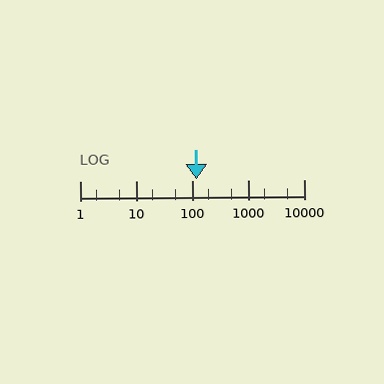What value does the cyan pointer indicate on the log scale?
The pointer indicates approximately 120.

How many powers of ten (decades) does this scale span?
The scale spans 4 decades, from 1 to 10000.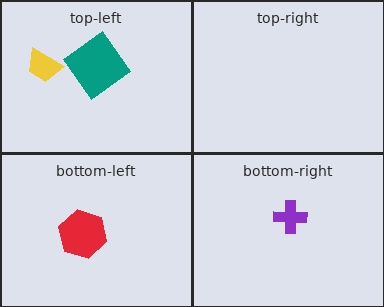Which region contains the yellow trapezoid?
The top-left region.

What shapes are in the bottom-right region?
The purple cross.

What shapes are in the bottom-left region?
The red hexagon.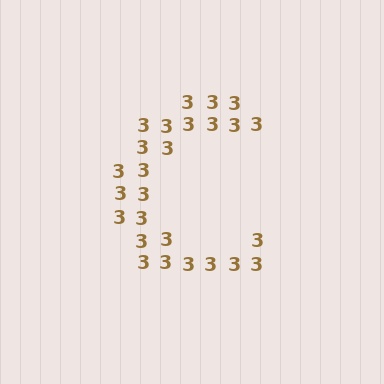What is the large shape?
The large shape is the letter C.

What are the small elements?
The small elements are digit 3's.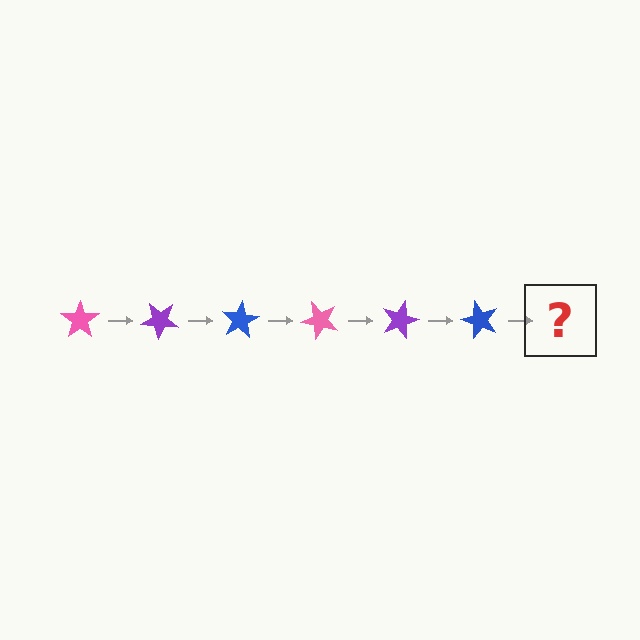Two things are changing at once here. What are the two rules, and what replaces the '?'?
The two rules are that it rotates 40 degrees each step and the color cycles through pink, purple, and blue. The '?' should be a pink star, rotated 240 degrees from the start.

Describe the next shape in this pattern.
It should be a pink star, rotated 240 degrees from the start.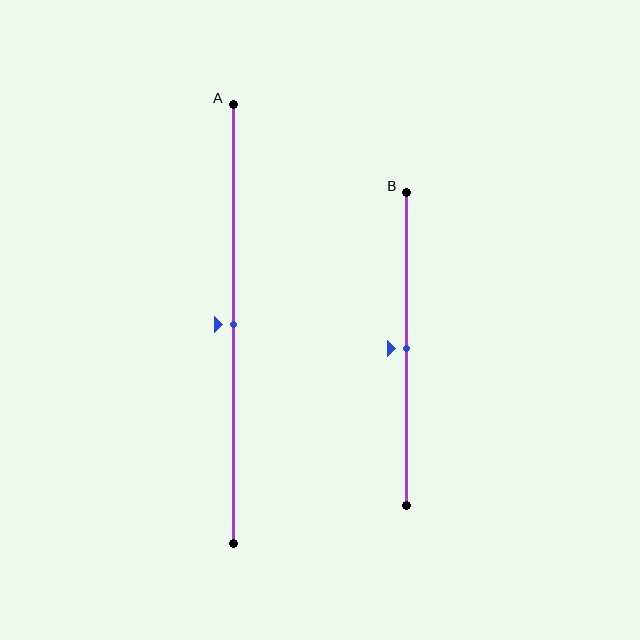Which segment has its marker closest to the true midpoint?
Segment A has its marker closest to the true midpoint.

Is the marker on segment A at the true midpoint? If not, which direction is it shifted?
Yes, the marker on segment A is at the true midpoint.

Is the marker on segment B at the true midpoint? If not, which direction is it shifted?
Yes, the marker on segment B is at the true midpoint.